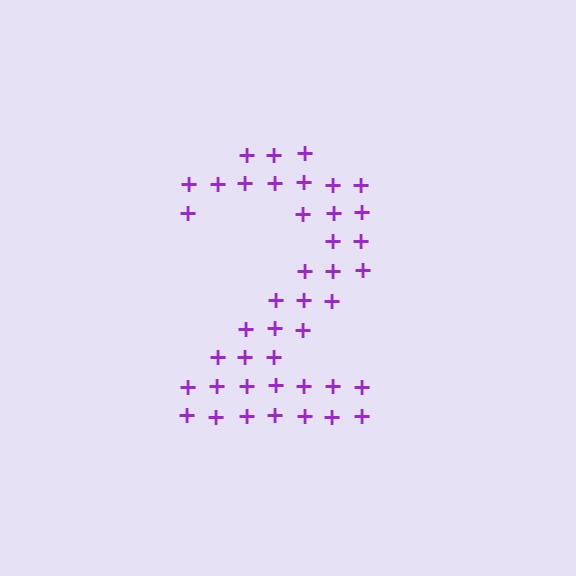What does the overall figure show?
The overall figure shows the digit 2.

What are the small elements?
The small elements are plus signs.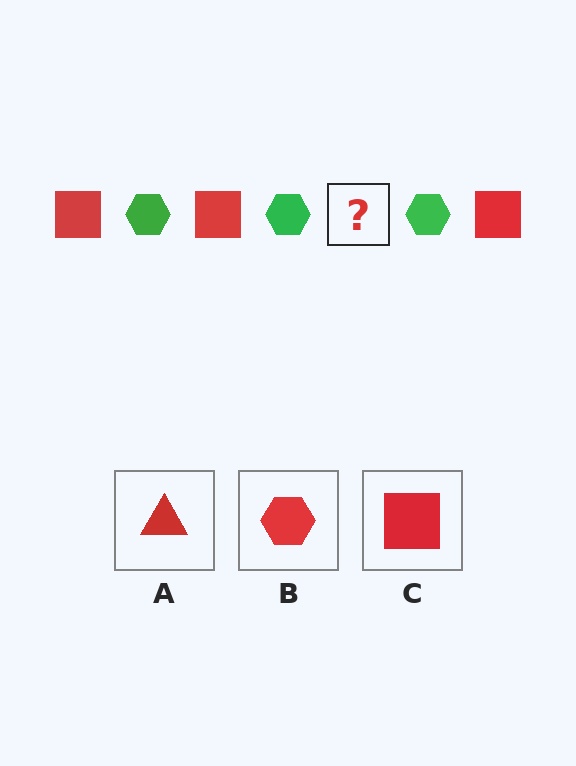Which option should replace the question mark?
Option C.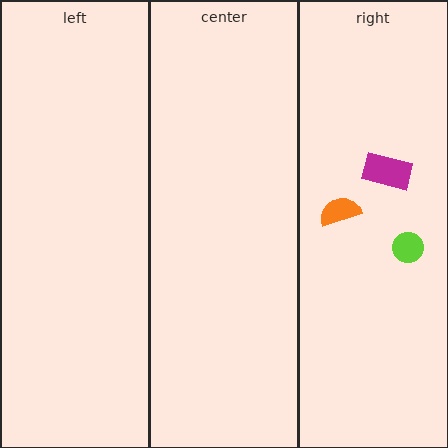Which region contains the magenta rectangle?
The right region.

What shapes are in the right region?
The magenta rectangle, the orange semicircle, the lime circle.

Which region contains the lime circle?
The right region.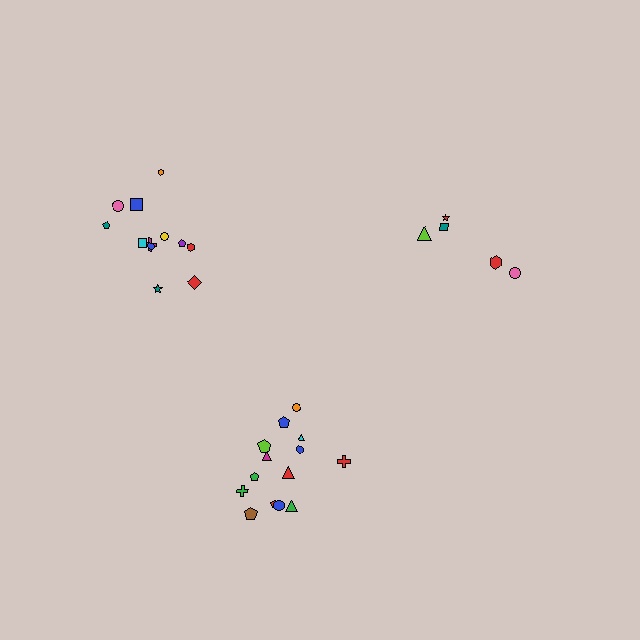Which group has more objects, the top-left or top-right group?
The top-left group.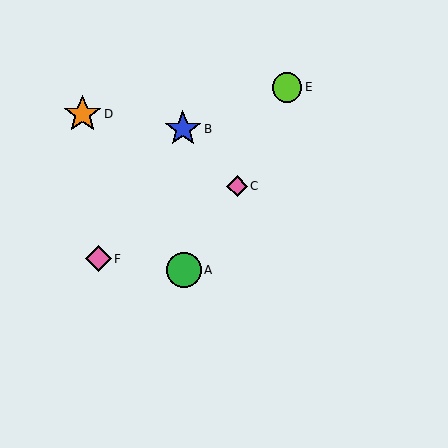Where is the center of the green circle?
The center of the green circle is at (184, 270).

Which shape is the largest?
The orange star (labeled D) is the largest.